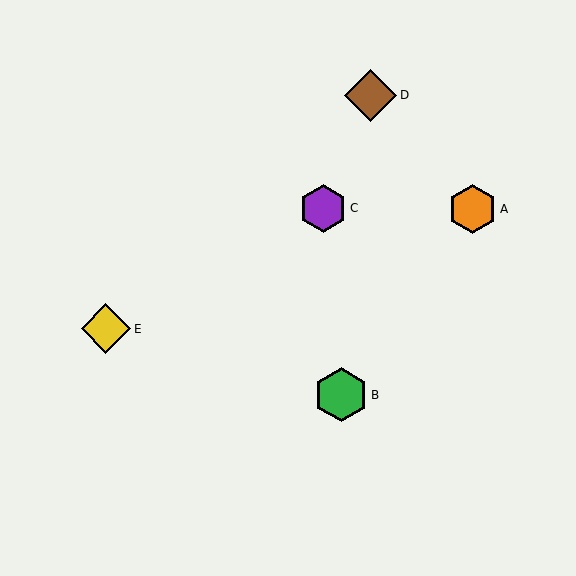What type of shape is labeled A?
Shape A is an orange hexagon.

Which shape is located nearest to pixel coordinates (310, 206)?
The purple hexagon (labeled C) at (323, 208) is nearest to that location.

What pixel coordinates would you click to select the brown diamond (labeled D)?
Click at (371, 95) to select the brown diamond D.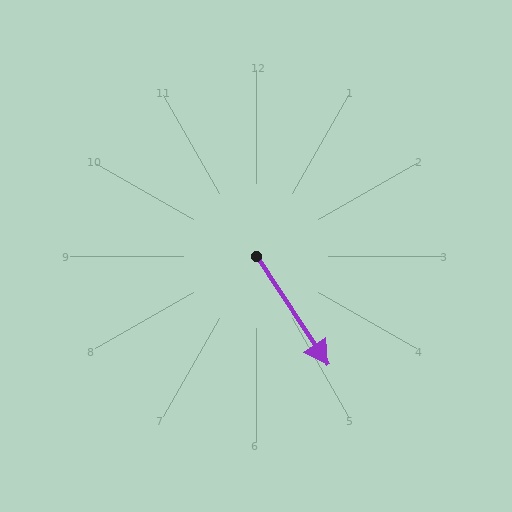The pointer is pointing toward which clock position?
Roughly 5 o'clock.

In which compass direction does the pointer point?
Southeast.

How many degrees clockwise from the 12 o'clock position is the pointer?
Approximately 147 degrees.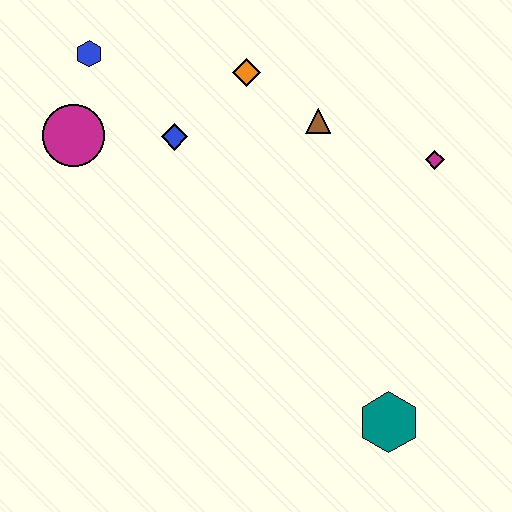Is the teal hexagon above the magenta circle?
No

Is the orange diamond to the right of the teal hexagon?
No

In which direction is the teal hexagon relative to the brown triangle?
The teal hexagon is below the brown triangle.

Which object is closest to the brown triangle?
The orange diamond is closest to the brown triangle.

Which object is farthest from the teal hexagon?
The blue hexagon is farthest from the teal hexagon.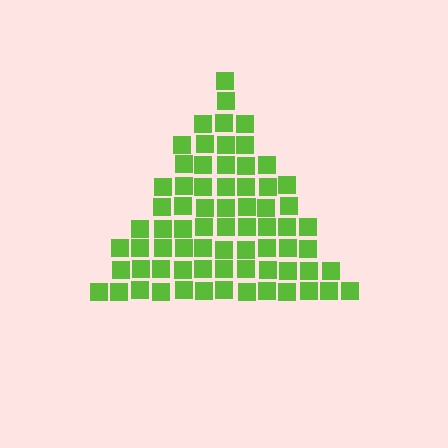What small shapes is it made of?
It is made of small squares.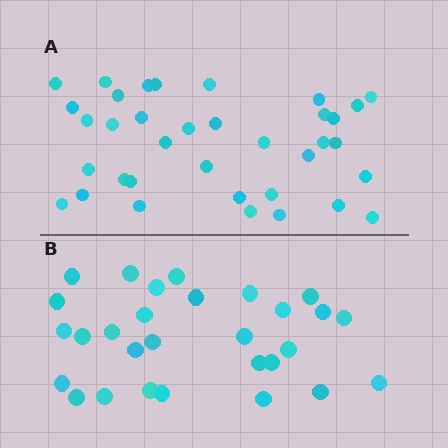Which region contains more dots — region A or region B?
Region A (the top region) has more dots.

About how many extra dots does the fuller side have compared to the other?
Region A has roughly 8 or so more dots than region B.